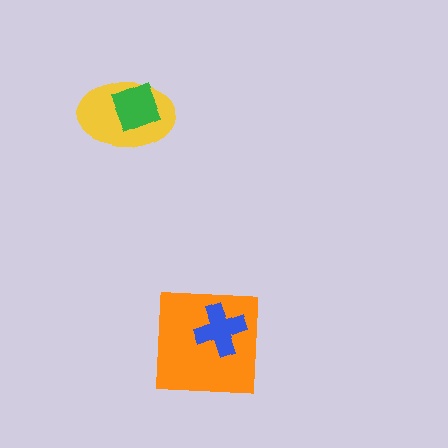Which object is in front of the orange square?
The blue cross is in front of the orange square.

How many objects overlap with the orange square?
1 object overlaps with the orange square.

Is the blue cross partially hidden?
No, no other shape covers it.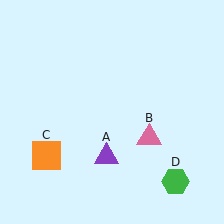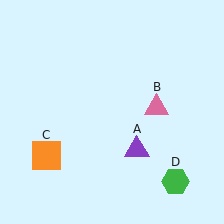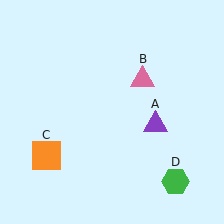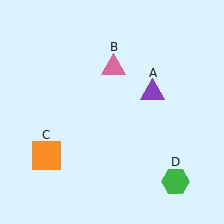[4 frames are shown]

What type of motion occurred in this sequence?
The purple triangle (object A), pink triangle (object B) rotated counterclockwise around the center of the scene.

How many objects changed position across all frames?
2 objects changed position: purple triangle (object A), pink triangle (object B).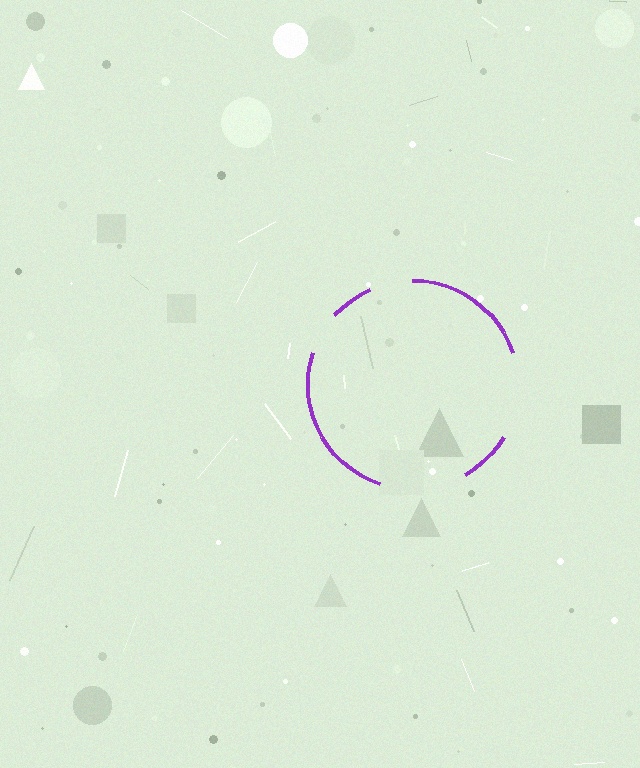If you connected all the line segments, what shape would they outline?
They would outline a circle.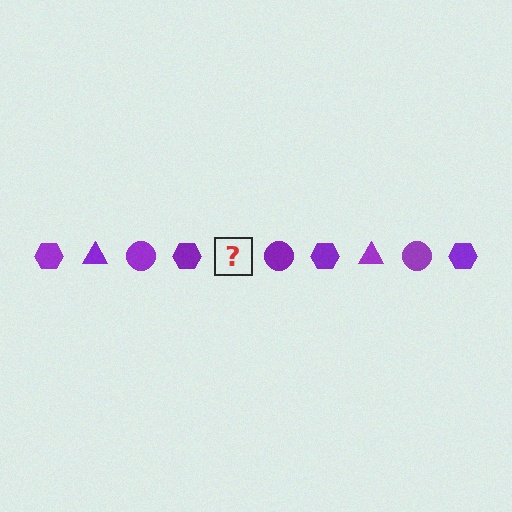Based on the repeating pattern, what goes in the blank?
The blank should be a purple triangle.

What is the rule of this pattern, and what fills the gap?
The rule is that the pattern cycles through hexagon, triangle, circle shapes in purple. The gap should be filled with a purple triangle.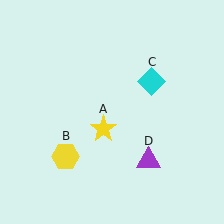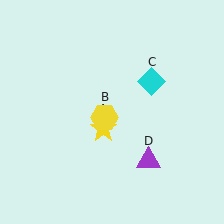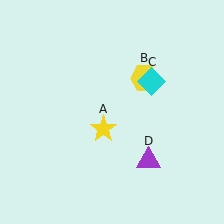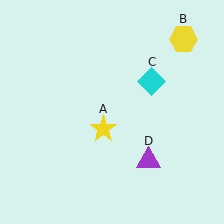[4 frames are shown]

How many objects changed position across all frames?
1 object changed position: yellow hexagon (object B).